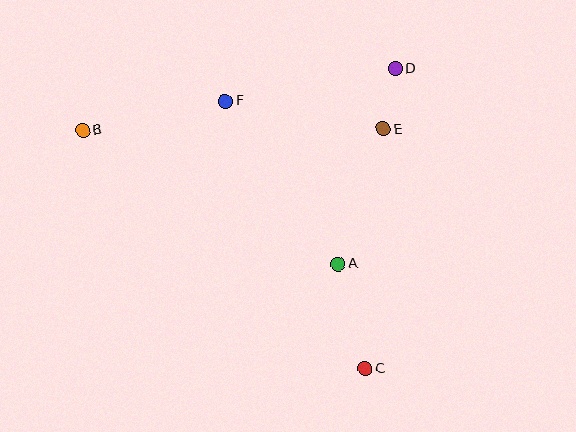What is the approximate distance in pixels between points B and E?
The distance between B and E is approximately 301 pixels.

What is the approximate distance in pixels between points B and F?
The distance between B and F is approximately 146 pixels.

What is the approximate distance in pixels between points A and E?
The distance between A and E is approximately 142 pixels.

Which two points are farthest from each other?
Points B and C are farthest from each other.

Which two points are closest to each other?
Points D and E are closest to each other.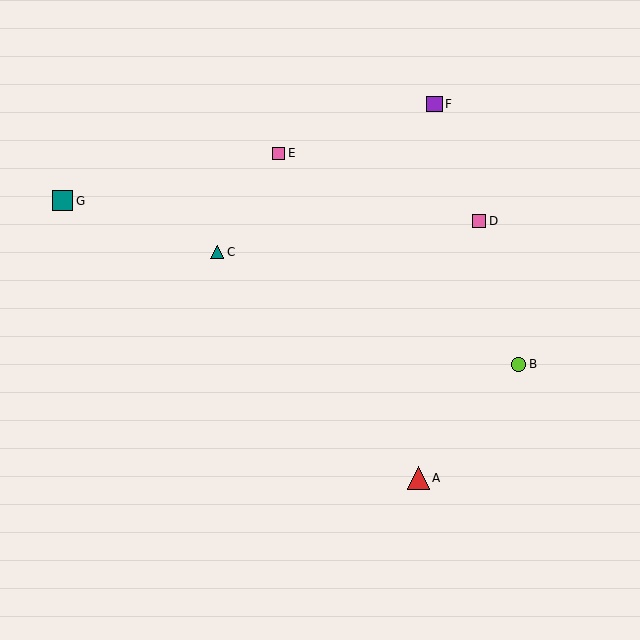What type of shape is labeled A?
Shape A is a red triangle.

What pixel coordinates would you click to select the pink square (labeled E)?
Click at (278, 153) to select the pink square E.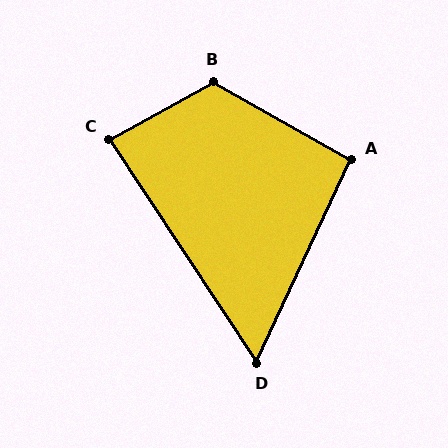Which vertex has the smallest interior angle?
D, at approximately 58 degrees.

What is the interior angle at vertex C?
Approximately 86 degrees (approximately right).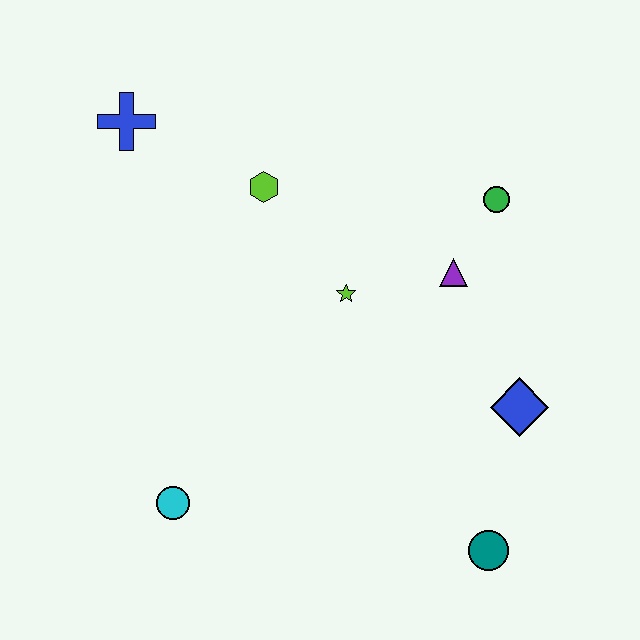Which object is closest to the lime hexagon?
The lime star is closest to the lime hexagon.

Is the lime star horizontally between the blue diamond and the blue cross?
Yes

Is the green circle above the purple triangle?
Yes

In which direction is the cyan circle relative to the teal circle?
The cyan circle is to the left of the teal circle.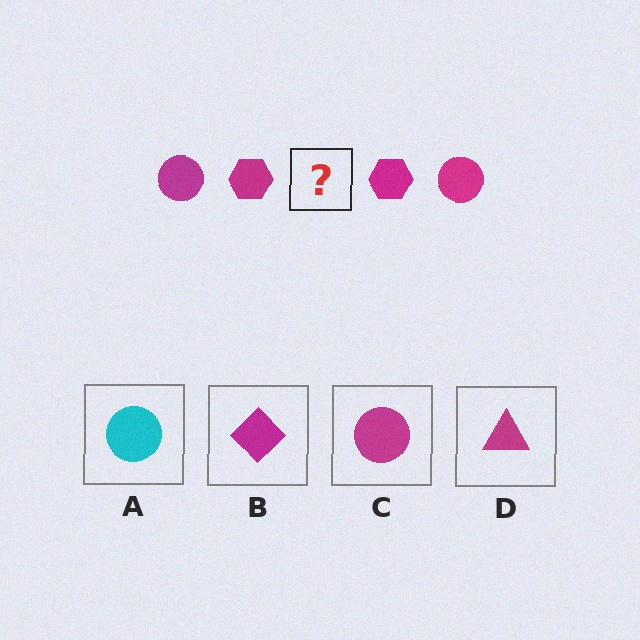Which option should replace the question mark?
Option C.